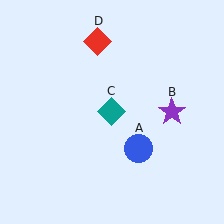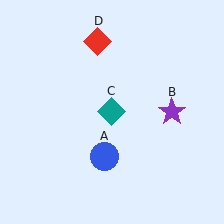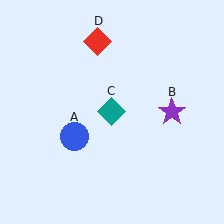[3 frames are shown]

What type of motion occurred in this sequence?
The blue circle (object A) rotated clockwise around the center of the scene.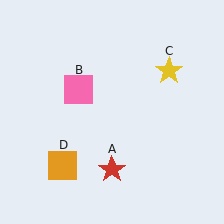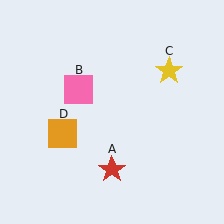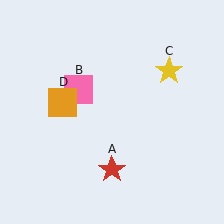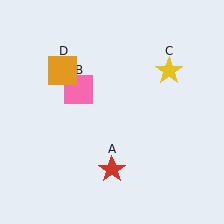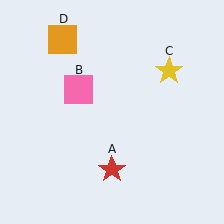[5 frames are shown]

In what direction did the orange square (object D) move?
The orange square (object D) moved up.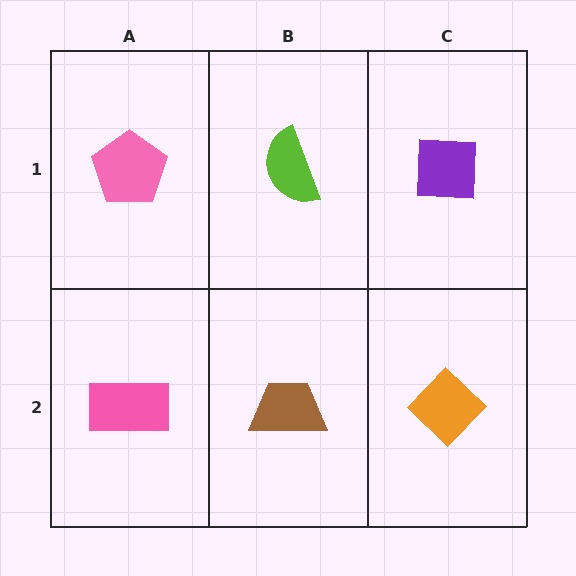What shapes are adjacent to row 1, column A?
A pink rectangle (row 2, column A), a lime semicircle (row 1, column B).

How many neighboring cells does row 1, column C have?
2.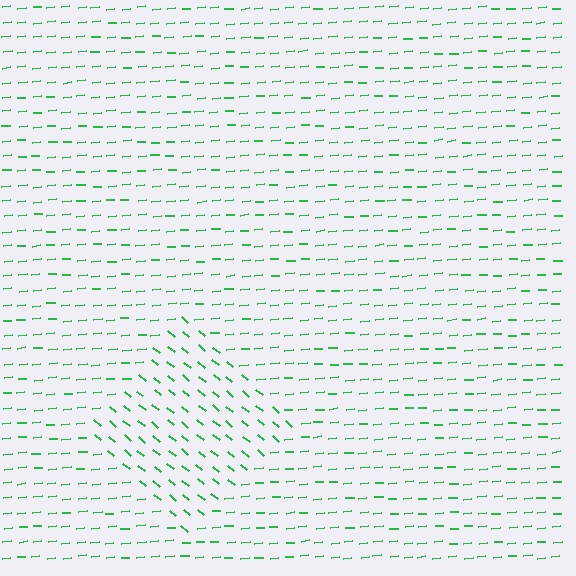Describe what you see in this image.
The image is filled with small green line segments. A diamond region in the image has lines oriented differently from the surrounding lines, creating a visible texture boundary.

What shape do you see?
I see a diamond.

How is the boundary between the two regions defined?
The boundary is defined purely by a change in line orientation (approximately 45 degrees difference). All lines are the same color and thickness.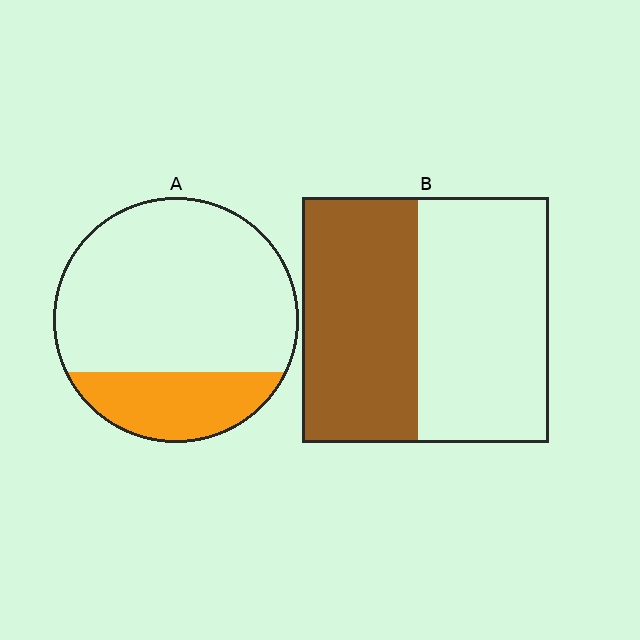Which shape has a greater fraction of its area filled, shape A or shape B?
Shape B.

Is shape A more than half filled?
No.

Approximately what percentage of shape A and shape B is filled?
A is approximately 25% and B is approximately 45%.